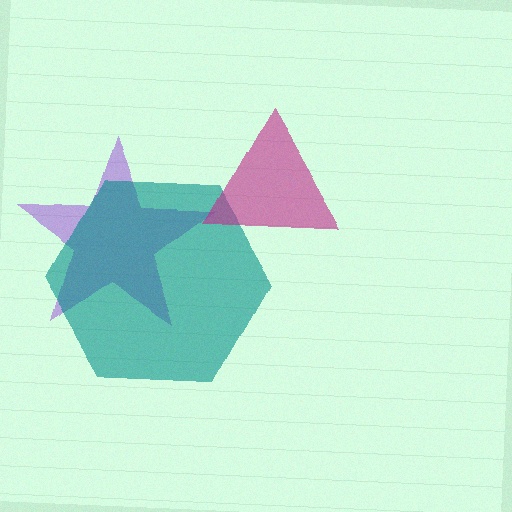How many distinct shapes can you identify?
There are 3 distinct shapes: a purple star, a teal hexagon, a magenta triangle.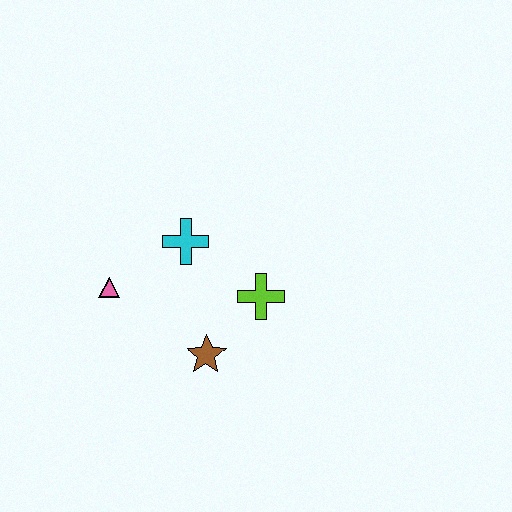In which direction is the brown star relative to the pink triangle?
The brown star is to the right of the pink triangle.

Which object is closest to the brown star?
The lime cross is closest to the brown star.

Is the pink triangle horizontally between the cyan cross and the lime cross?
No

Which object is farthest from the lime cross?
The pink triangle is farthest from the lime cross.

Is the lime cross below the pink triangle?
Yes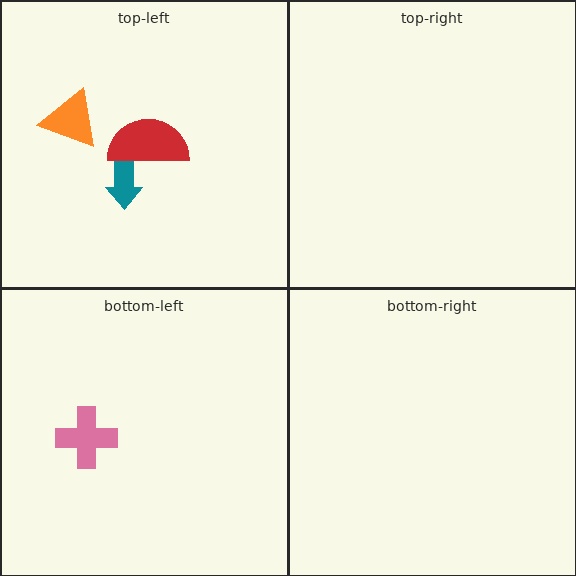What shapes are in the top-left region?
The orange triangle, the teal arrow, the red semicircle.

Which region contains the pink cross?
The bottom-left region.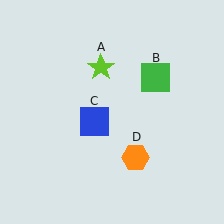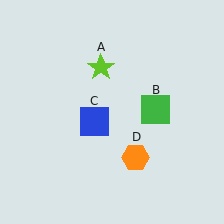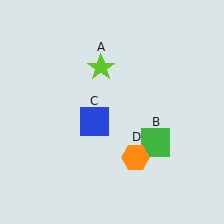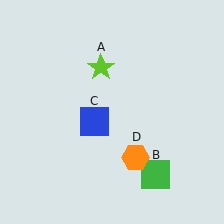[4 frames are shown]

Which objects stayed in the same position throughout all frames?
Lime star (object A) and blue square (object C) and orange hexagon (object D) remained stationary.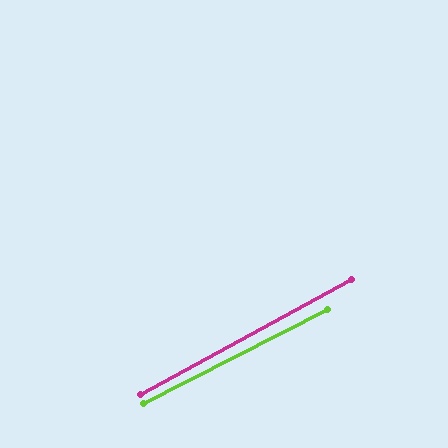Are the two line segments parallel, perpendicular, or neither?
Parallel — their directions differ by only 1.3°.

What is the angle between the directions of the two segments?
Approximately 1 degree.